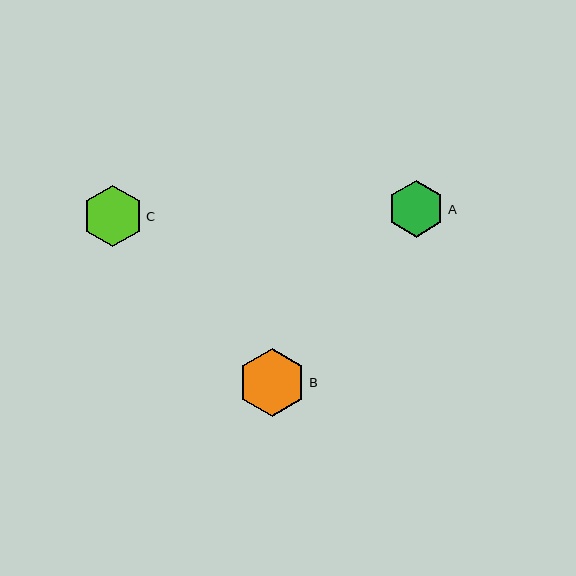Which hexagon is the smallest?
Hexagon A is the smallest with a size of approximately 57 pixels.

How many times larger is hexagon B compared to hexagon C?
Hexagon B is approximately 1.1 times the size of hexagon C.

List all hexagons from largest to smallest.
From largest to smallest: B, C, A.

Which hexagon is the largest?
Hexagon B is the largest with a size of approximately 68 pixels.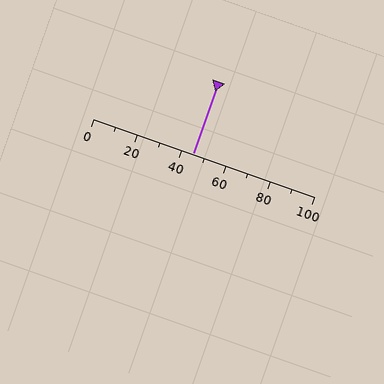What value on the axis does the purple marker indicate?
The marker indicates approximately 45.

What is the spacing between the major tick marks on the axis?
The major ticks are spaced 20 apart.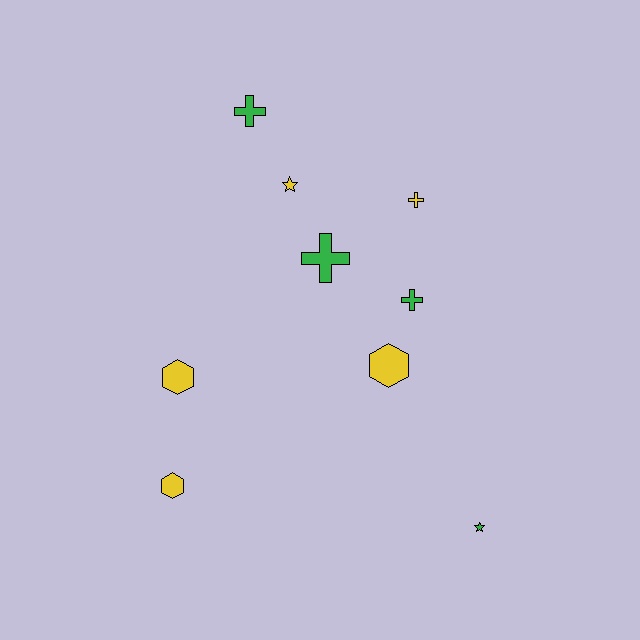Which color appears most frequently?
Yellow, with 5 objects.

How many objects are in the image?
There are 9 objects.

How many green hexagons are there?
There are no green hexagons.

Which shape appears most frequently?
Cross, with 4 objects.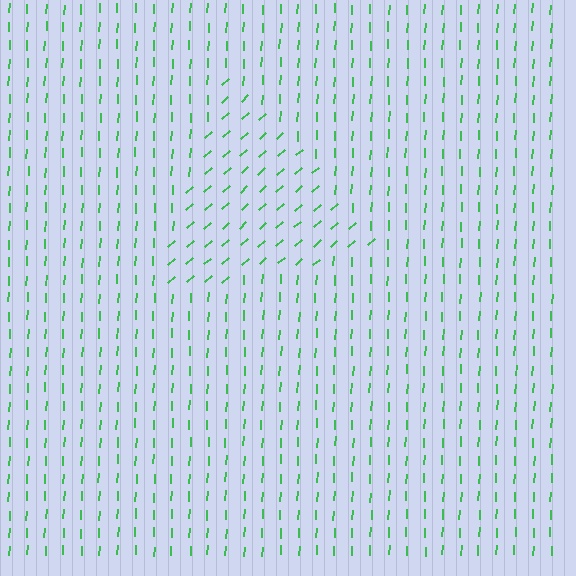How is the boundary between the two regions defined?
The boundary is defined purely by a change in line orientation (approximately 45 degrees difference). All lines are the same color and thickness.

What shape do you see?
I see a triangle.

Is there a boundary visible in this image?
Yes, there is a texture boundary formed by a change in line orientation.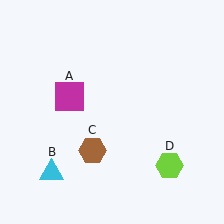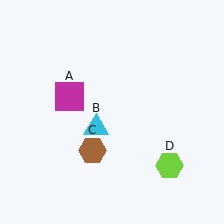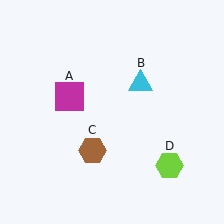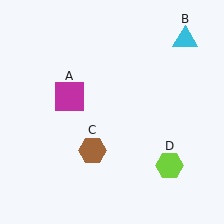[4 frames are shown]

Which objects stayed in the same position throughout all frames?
Magenta square (object A) and brown hexagon (object C) and lime hexagon (object D) remained stationary.